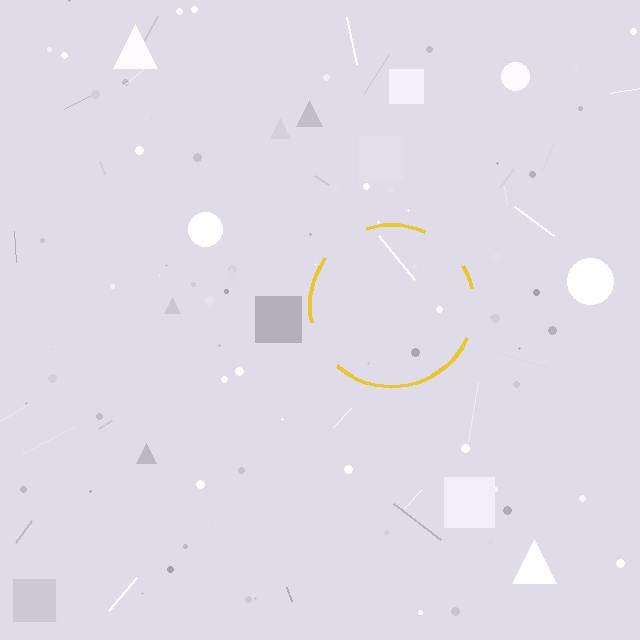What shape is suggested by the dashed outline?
The dashed outline suggests a circle.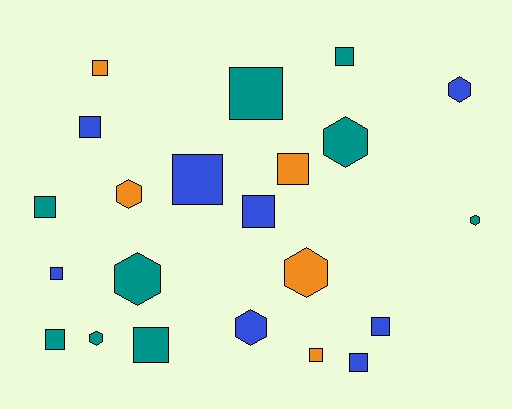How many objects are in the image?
There are 22 objects.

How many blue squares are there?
There are 6 blue squares.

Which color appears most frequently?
Teal, with 9 objects.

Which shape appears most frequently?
Square, with 14 objects.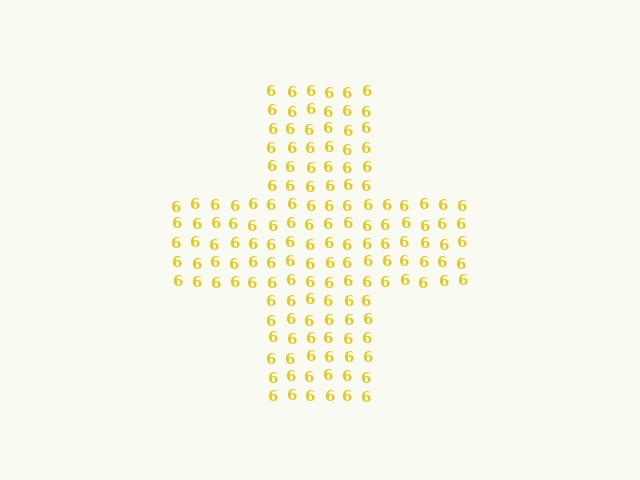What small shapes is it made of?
It is made of small digit 6's.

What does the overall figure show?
The overall figure shows a cross.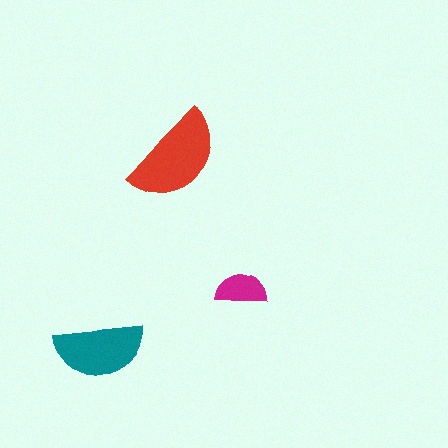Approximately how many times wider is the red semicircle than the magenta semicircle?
About 2 times wider.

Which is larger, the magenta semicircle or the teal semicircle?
The teal one.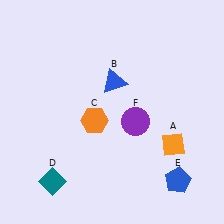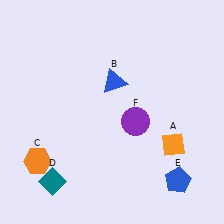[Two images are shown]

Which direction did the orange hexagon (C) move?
The orange hexagon (C) moved left.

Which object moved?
The orange hexagon (C) moved left.